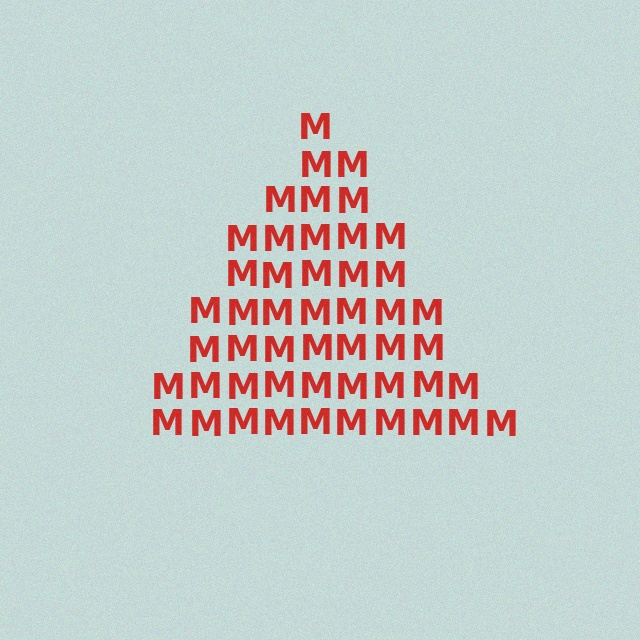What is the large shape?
The large shape is a triangle.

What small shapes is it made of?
It is made of small letter M's.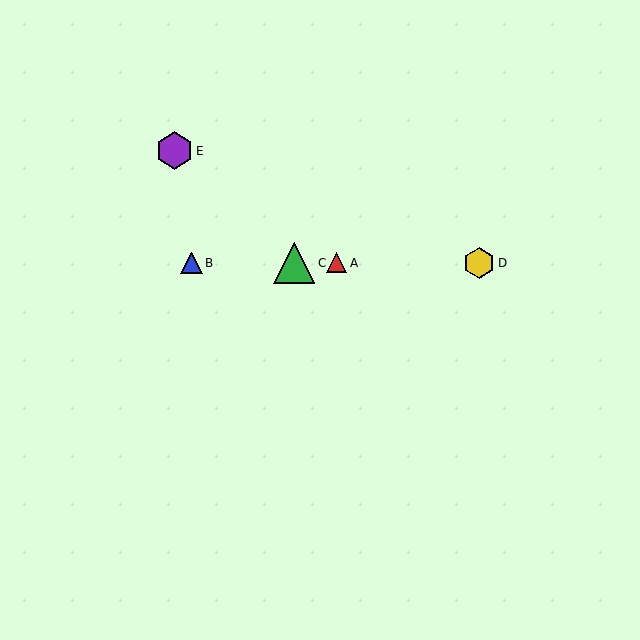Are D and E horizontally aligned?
No, D is at y≈263 and E is at y≈151.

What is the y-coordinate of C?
Object C is at y≈263.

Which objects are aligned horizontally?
Objects A, B, C, D are aligned horizontally.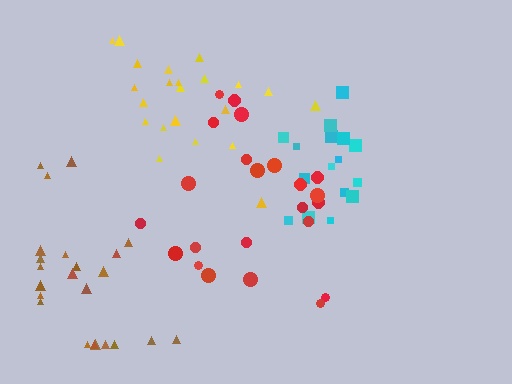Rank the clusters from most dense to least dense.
cyan, red, yellow, brown.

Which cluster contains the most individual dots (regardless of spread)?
Brown (23).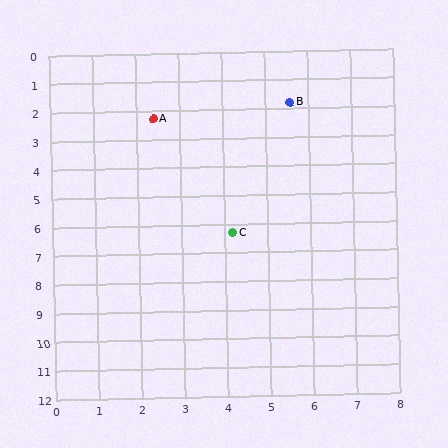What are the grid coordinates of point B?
Point B is at approximately (5.6, 1.8).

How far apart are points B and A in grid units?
Points B and A are about 3.2 grid units apart.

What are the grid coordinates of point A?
Point A is at approximately (2.4, 2.3).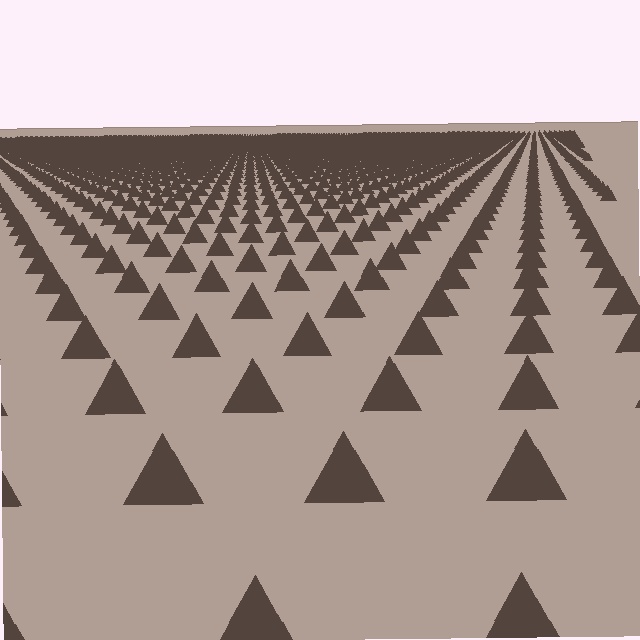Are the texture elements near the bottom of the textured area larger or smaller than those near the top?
Larger. Near the bottom, elements are closer to the viewer and appear at a bigger on-screen size.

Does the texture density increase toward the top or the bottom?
Density increases toward the top.